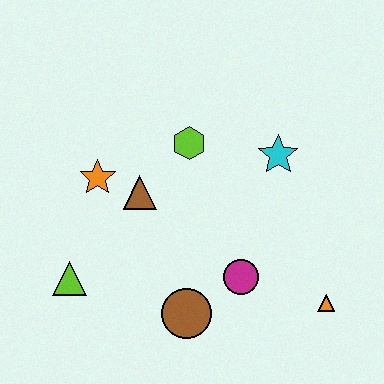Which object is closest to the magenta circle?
The brown circle is closest to the magenta circle.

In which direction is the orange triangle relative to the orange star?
The orange triangle is to the right of the orange star.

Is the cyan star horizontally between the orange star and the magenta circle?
No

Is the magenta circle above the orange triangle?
Yes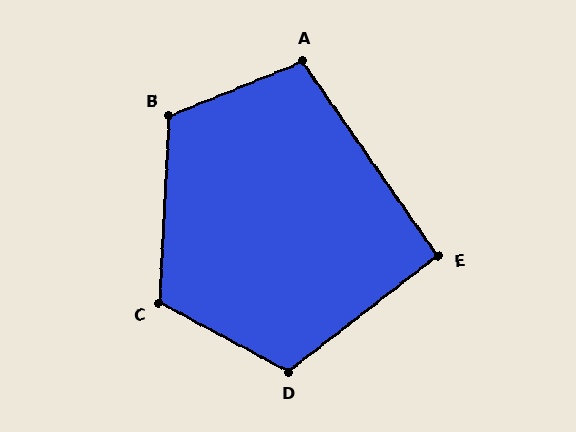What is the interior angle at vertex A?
Approximately 103 degrees (obtuse).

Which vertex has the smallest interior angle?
E, at approximately 93 degrees.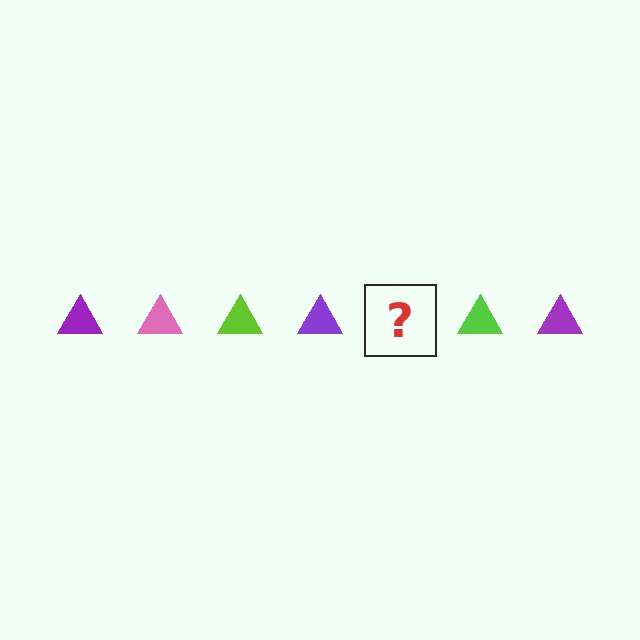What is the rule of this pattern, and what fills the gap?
The rule is that the pattern cycles through purple, pink, lime triangles. The gap should be filled with a pink triangle.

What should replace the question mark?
The question mark should be replaced with a pink triangle.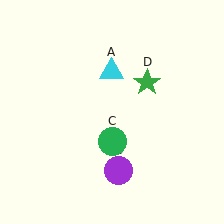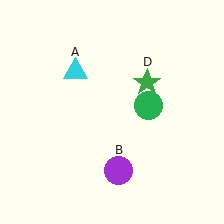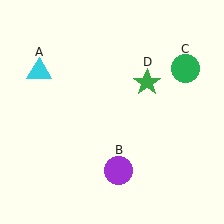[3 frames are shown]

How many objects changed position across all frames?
2 objects changed position: cyan triangle (object A), green circle (object C).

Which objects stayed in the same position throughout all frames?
Purple circle (object B) and green star (object D) remained stationary.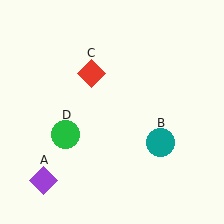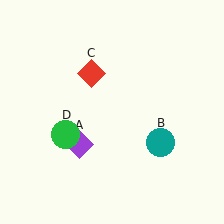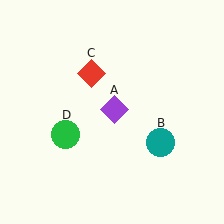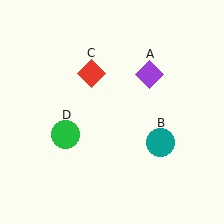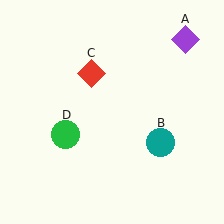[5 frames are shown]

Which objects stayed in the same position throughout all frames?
Teal circle (object B) and red diamond (object C) and green circle (object D) remained stationary.